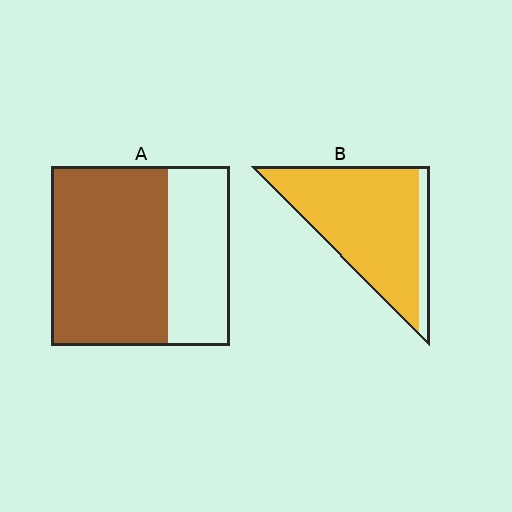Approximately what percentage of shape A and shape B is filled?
A is approximately 65% and B is approximately 90%.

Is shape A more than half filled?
Yes.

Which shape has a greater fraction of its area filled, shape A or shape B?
Shape B.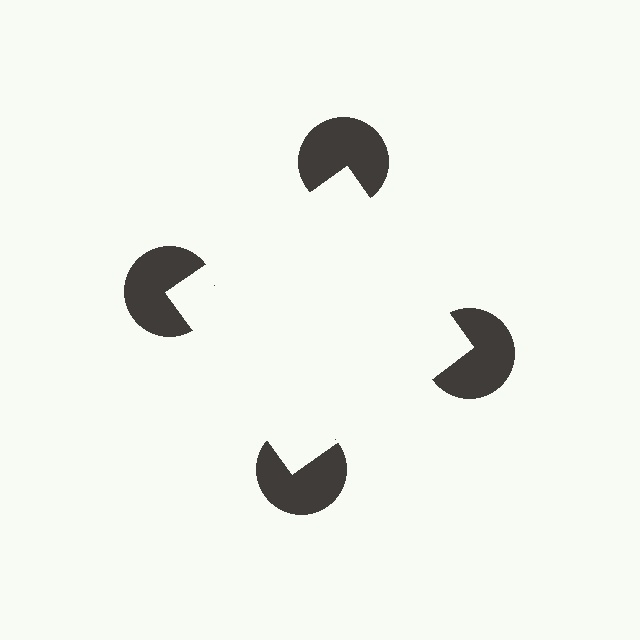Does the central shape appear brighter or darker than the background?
It typically appears slightly brighter than the background, even though no actual brightness change is drawn.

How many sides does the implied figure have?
4 sides.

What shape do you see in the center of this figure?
An illusory square — its edges are inferred from the aligned wedge cuts in the pac-man discs, not physically drawn.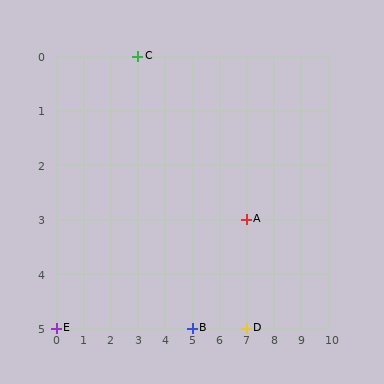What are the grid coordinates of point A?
Point A is at grid coordinates (7, 3).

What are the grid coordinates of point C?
Point C is at grid coordinates (3, 0).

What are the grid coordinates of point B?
Point B is at grid coordinates (5, 5).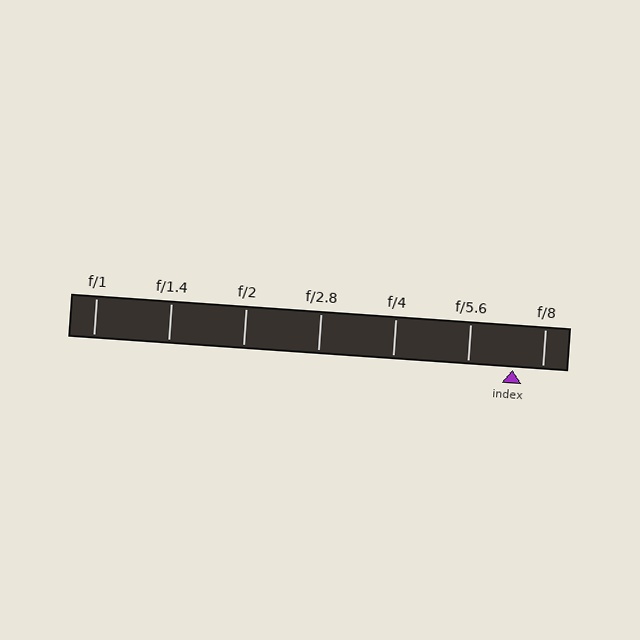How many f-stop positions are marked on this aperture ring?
There are 7 f-stop positions marked.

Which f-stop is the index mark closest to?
The index mark is closest to f/8.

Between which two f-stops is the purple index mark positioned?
The index mark is between f/5.6 and f/8.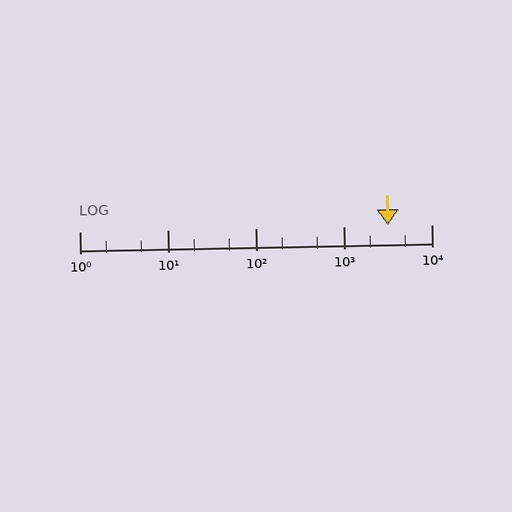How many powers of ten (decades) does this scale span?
The scale spans 4 decades, from 1 to 10000.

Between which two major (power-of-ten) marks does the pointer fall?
The pointer is between 1000 and 10000.